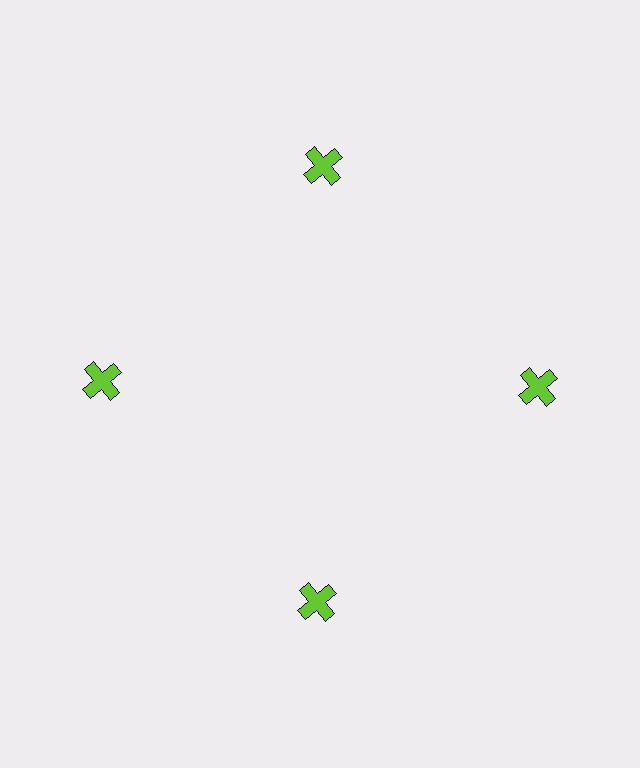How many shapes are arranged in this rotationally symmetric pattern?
There are 4 shapes, arranged in 4 groups of 1.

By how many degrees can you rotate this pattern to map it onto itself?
The pattern maps onto itself every 90 degrees of rotation.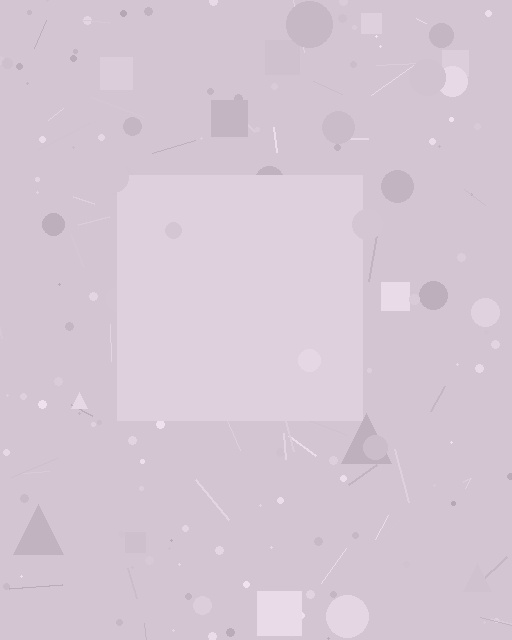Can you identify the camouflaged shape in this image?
The camouflaged shape is a square.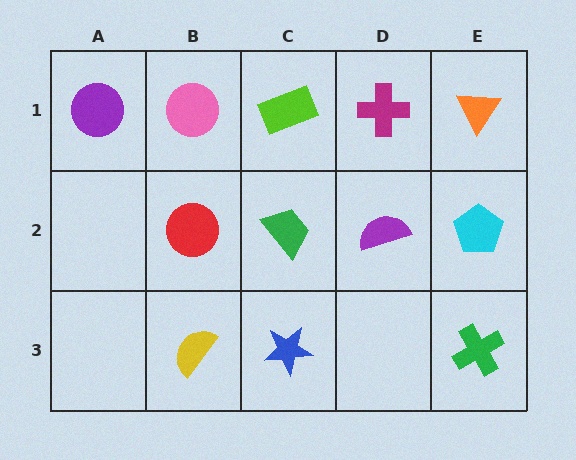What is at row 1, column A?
A purple circle.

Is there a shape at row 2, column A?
No, that cell is empty.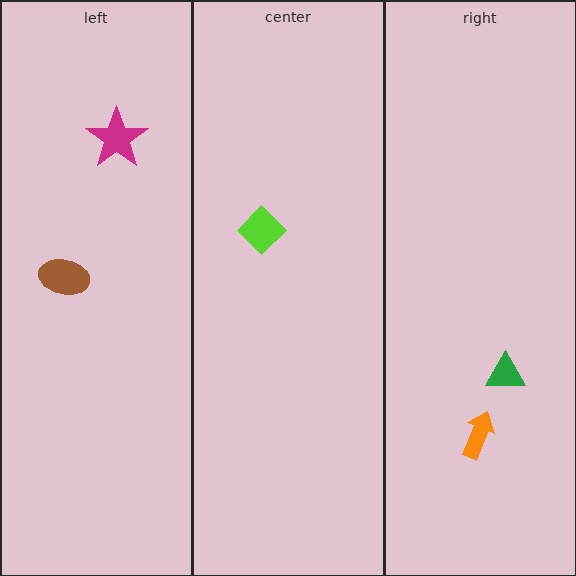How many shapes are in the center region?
1.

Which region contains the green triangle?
The right region.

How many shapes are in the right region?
2.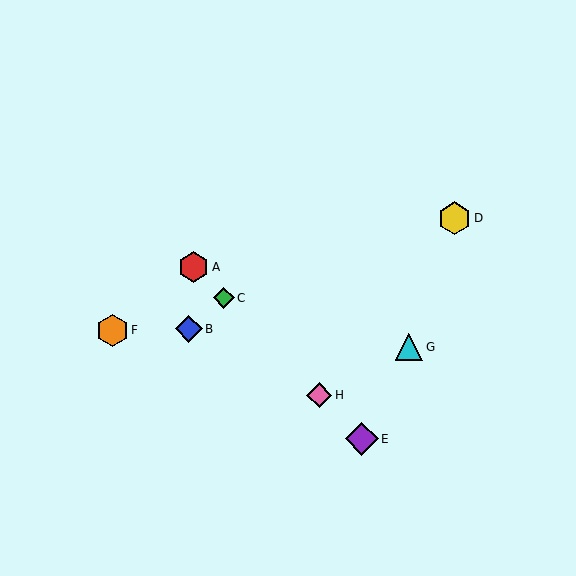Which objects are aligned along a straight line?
Objects A, C, E, H are aligned along a straight line.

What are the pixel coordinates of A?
Object A is at (194, 267).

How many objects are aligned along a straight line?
4 objects (A, C, E, H) are aligned along a straight line.